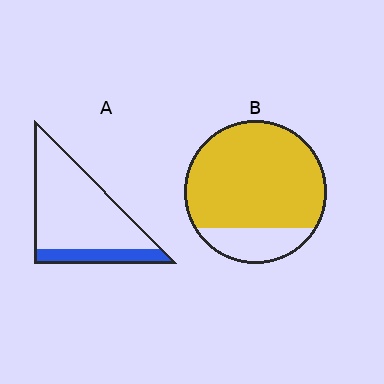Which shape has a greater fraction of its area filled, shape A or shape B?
Shape B.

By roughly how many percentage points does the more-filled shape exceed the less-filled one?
By roughly 60 percentage points (B over A).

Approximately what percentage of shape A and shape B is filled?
A is approximately 20% and B is approximately 80%.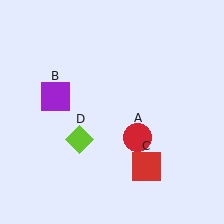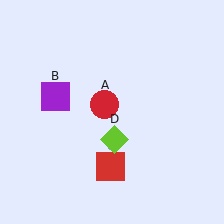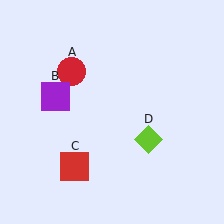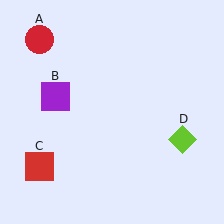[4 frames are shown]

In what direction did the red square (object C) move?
The red square (object C) moved left.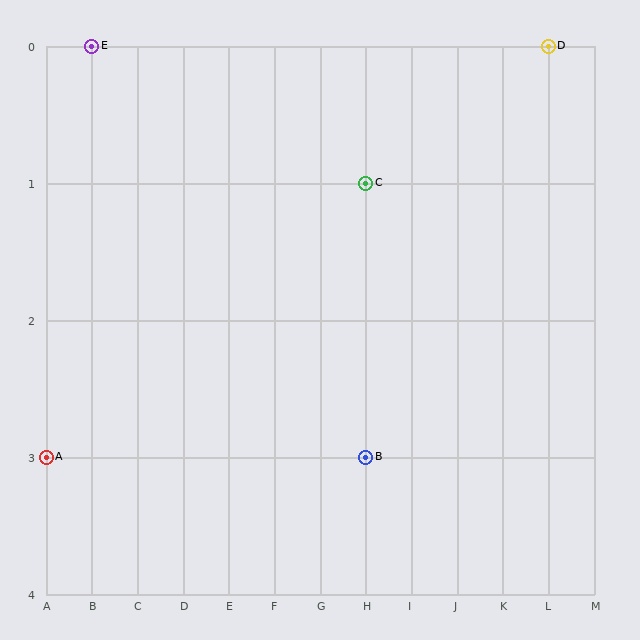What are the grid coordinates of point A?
Point A is at grid coordinates (A, 3).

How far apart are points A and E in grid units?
Points A and E are 1 column and 3 rows apart (about 3.2 grid units diagonally).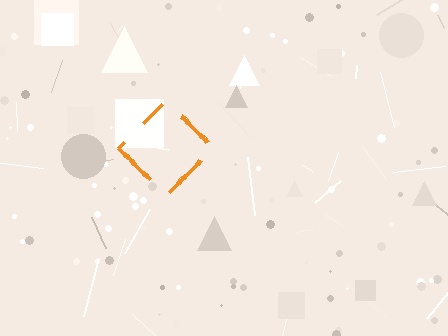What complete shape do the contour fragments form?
The contour fragments form a diamond.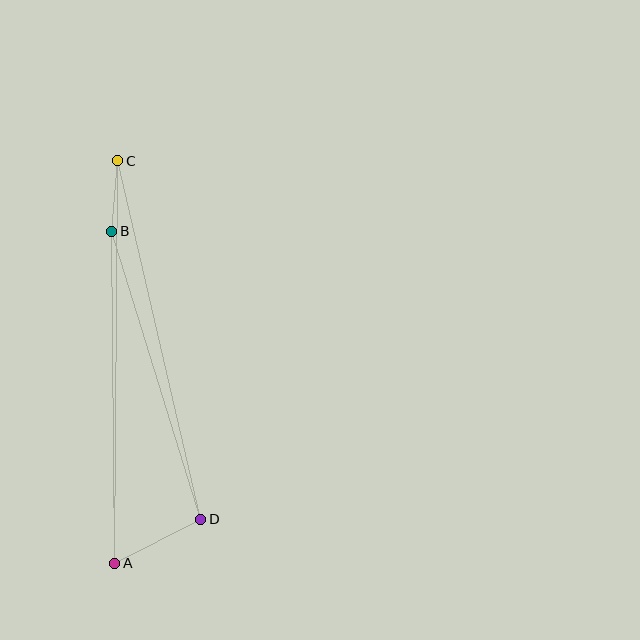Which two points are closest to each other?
Points B and C are closest to each other.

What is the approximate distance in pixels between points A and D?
The distance between A and D is approximately 96 pixels.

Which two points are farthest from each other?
Points A and C are farthest from each other.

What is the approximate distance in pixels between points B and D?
The distance between B and D is approximately 301 pixels.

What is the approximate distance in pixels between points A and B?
The distance between A and B is approximately 332 pixels.